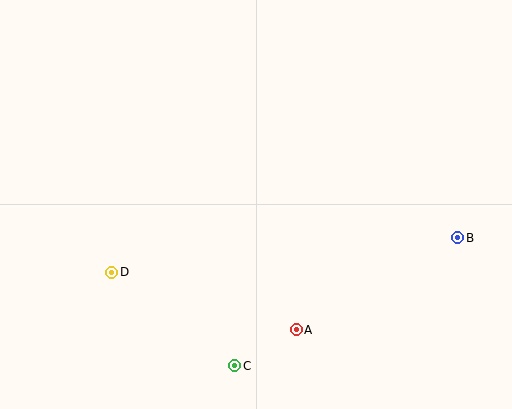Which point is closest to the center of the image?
Point A at (296, 330) is closest to the center.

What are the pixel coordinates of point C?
Point C is at (235, 366).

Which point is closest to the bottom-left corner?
Point D is closest to the bottom-left corner.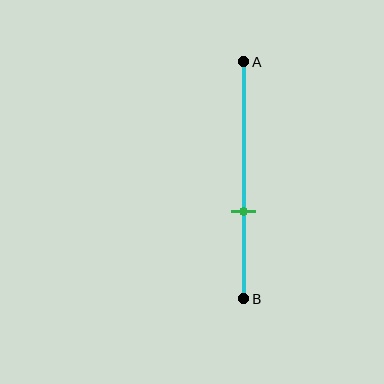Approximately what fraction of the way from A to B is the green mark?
The green mark is approximately 65% of the way from A to B.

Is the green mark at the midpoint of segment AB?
No, the mark is at about 65% from A, not at the 50% midpoint.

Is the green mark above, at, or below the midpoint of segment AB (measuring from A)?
The green mark is below the midpoint of segment AB.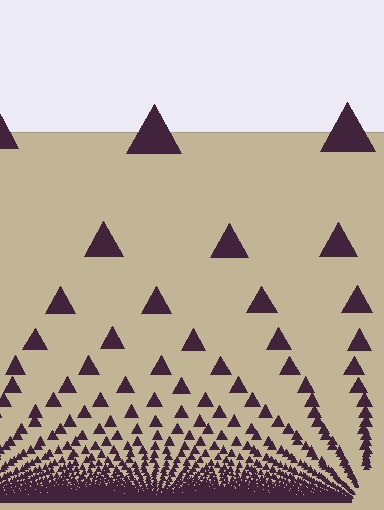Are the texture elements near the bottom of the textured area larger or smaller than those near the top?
Smaller. The gradient is inverted — elements near the bottom are smaller and denser.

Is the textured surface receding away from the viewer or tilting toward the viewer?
The surface appears to tilt toward the viewer. Texture elements get larger and sparser toward the top.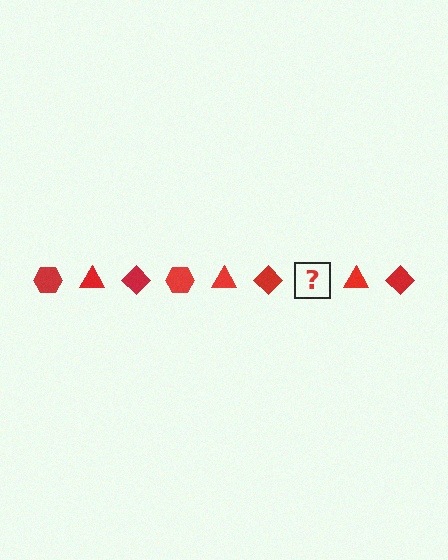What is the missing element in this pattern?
The missing element is a red hexagon.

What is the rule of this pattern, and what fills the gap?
The rule is that the pattern cycles through hexagon, triangle, diamond shapes in red. The gap should be filled with a red hexagon.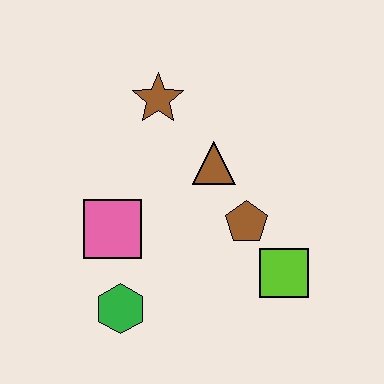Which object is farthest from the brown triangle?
The green hexagon is farthest from the brown triangle.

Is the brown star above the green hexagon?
Yes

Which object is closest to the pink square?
The green hexagon is closest to the pink square.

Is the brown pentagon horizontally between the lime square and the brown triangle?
Yes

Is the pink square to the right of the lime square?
No